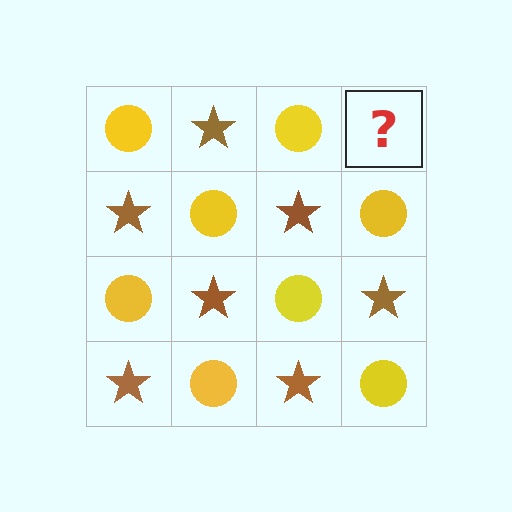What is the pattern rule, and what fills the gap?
The rule is that it alternates yellow circle and brown star in a checkerboard pattern. The gap should be filled with a brown star.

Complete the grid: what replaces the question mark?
The question mark should be replaced with a brown star.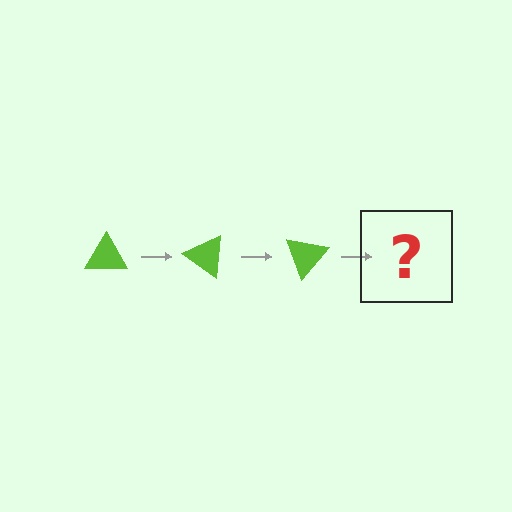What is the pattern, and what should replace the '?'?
The pattern is that the triangle rotates 35 degrees each step. The '?' should be a lime triangle rotated 105 degrees.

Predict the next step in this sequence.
The next step is a lime triangle rotated 105 degrees.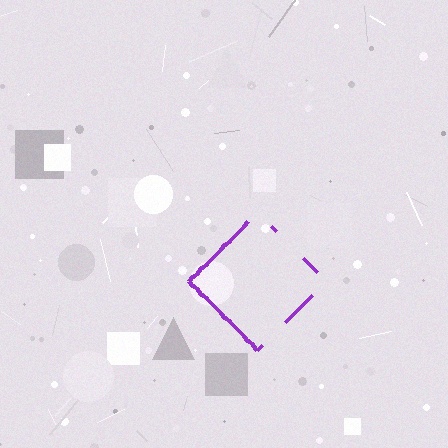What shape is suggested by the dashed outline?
The dashed outline suggests a diamond.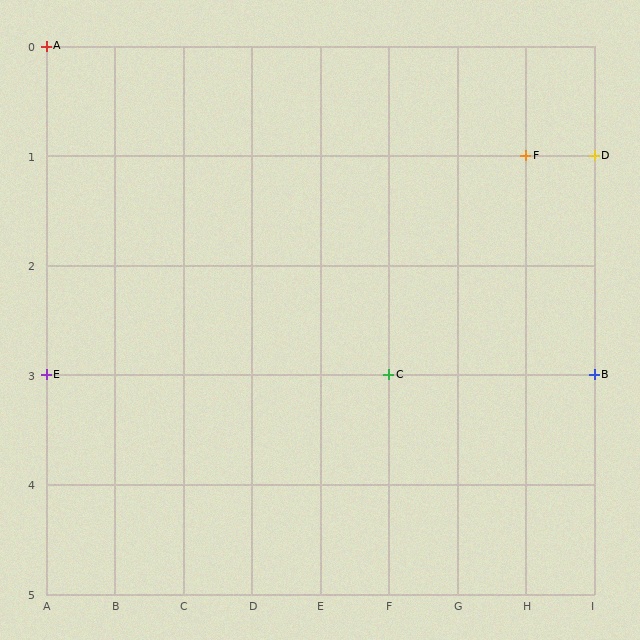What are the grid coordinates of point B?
Point B is at grid coordinates (I, 3).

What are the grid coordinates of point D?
Point D is at grid coordinates (I, 1).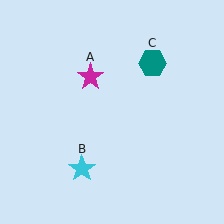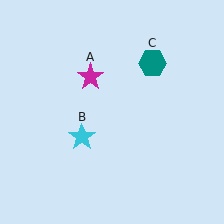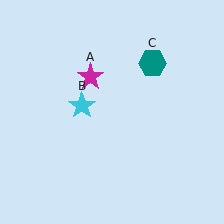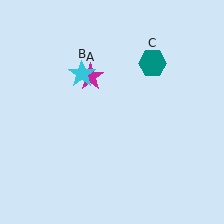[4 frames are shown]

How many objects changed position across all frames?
1 object changed position: cyan star (object B).